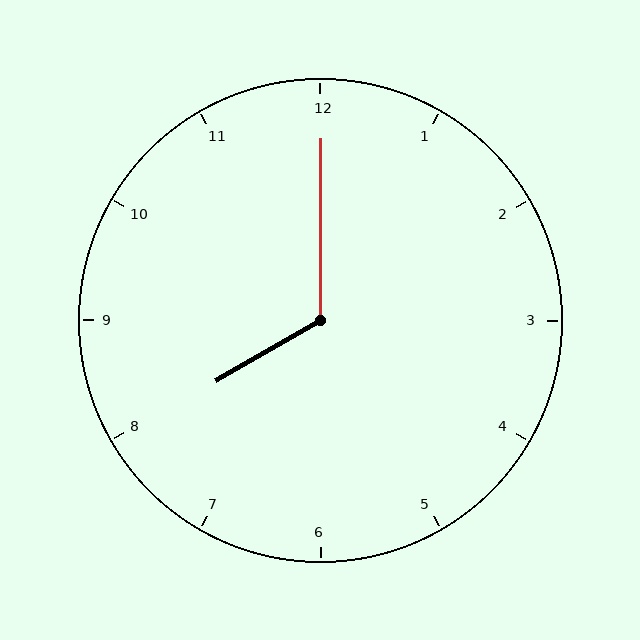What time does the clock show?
8:00.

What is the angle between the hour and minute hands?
Approximately 120 degrees.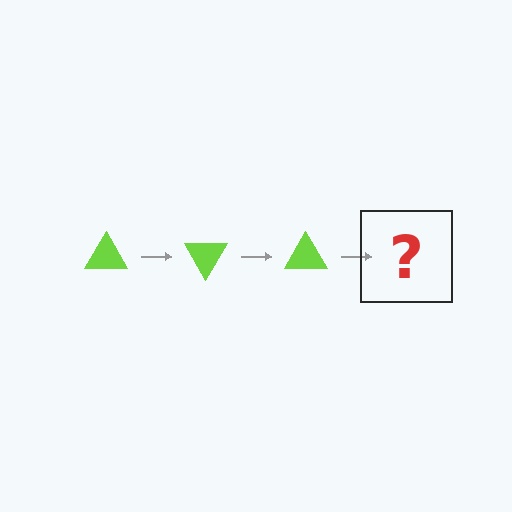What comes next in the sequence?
The next element should be a lime triangle rotated 180 degrees.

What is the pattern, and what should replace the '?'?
The pattern is that the triangle rotates 60 degrees each step. The '?' should be a lime triangle rotated 180 degrees.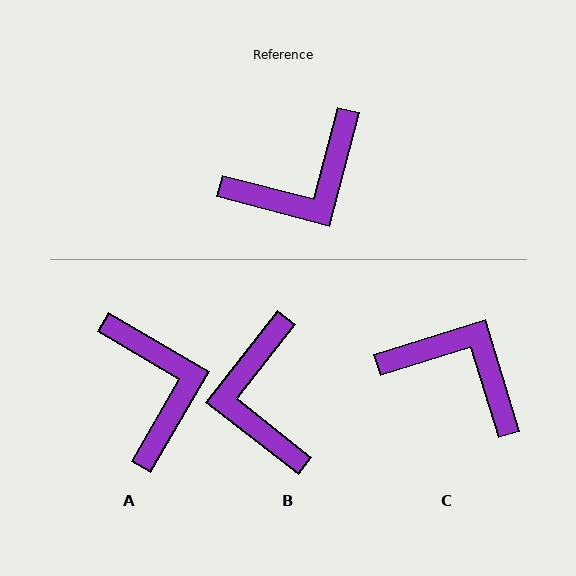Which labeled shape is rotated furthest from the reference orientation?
C, about 122 degrees away.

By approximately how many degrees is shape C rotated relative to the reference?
Approximately 122 degrees counter-clockwise.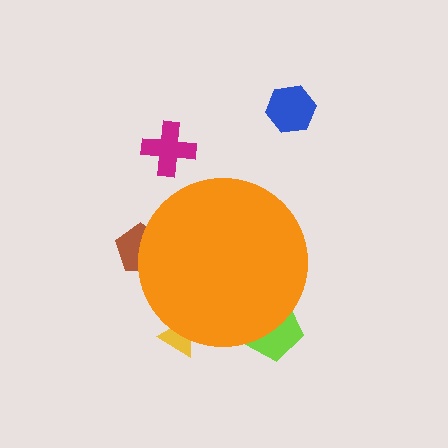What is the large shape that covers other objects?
An orange circle.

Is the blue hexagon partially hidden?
No, the blue hexagon is fully visible.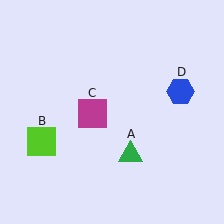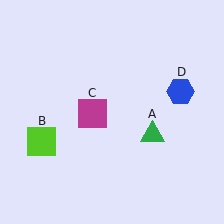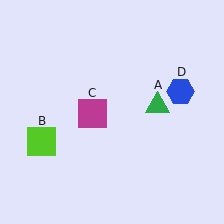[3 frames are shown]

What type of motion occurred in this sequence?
The green triangle (object A) rotated counterclockwise around the center of the scene.